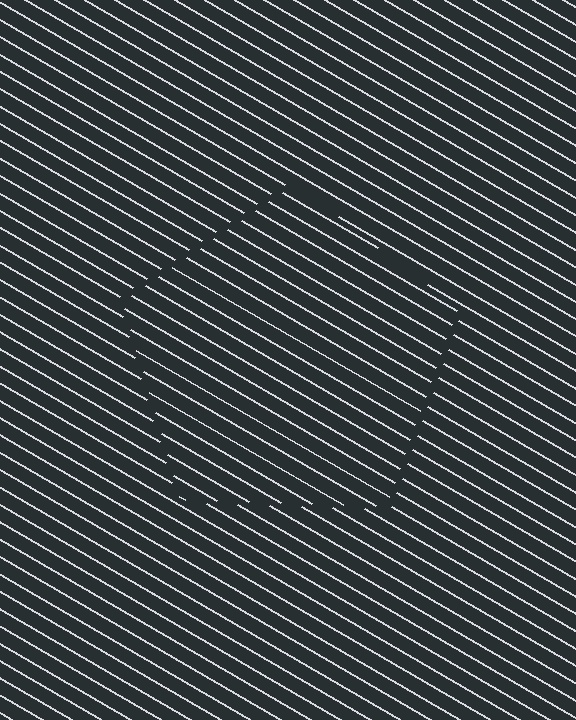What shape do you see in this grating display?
An illusory pentagon. The interior of the shape contains the same grating, shifted by half a period — the contour is defined by the phase discontinuity where line-ends from the inner and outer gratings abut.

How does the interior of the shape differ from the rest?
The interior of the shape contains the same grating, shifted by half a period — the contour is defined by the phase discontinuity where line-ends from the inner and outer gratings abut.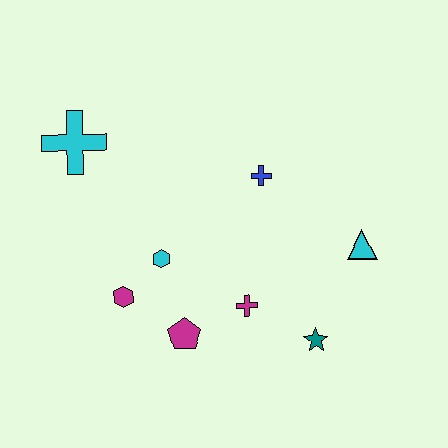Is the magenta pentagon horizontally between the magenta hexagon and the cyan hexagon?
No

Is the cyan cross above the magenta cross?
Yes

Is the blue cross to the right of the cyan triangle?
No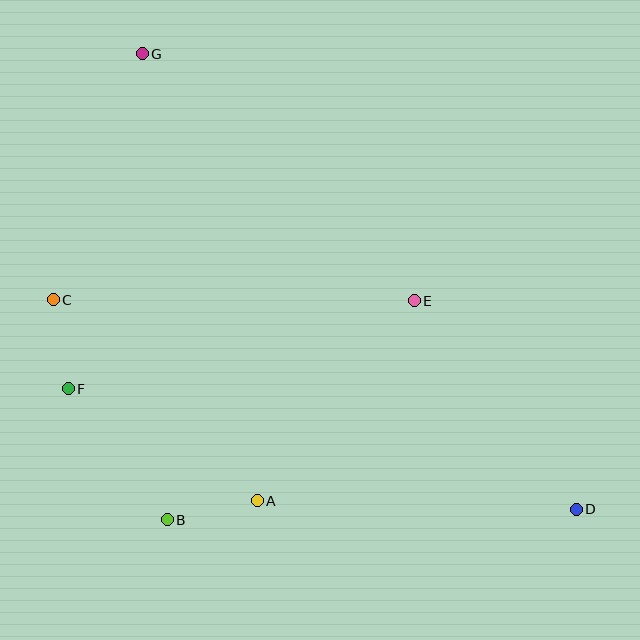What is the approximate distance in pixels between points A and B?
The distance between A and B is approximately 92 pixels.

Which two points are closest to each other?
Points C and F are closest to each other.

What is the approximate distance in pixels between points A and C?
The distance between A and C is approximately 287 pixels.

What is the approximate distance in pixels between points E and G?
The distance between E and G is approximately 367 pixels.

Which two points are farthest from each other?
Points D and G are farthest from each other.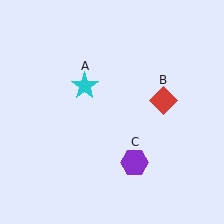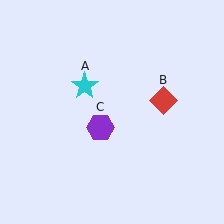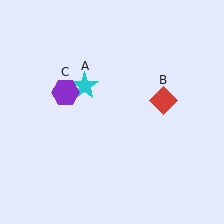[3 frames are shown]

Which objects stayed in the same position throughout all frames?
Cyan star (object A) and red diamond (object B) remained stationary.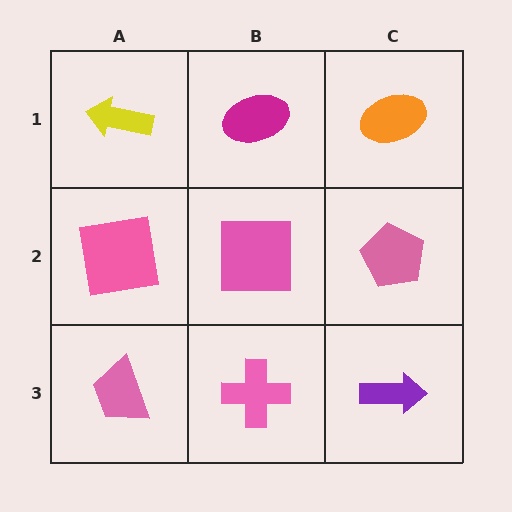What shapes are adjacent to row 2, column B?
A magenta ellipse (row 1, column B), a pink cross (row 3, column B), a pink square (row 2, column A), a pink pentagon (row 2, column C).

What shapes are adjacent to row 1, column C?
A pink pentagon (row 2, column C), a magenta ellipse (row 1, column B).